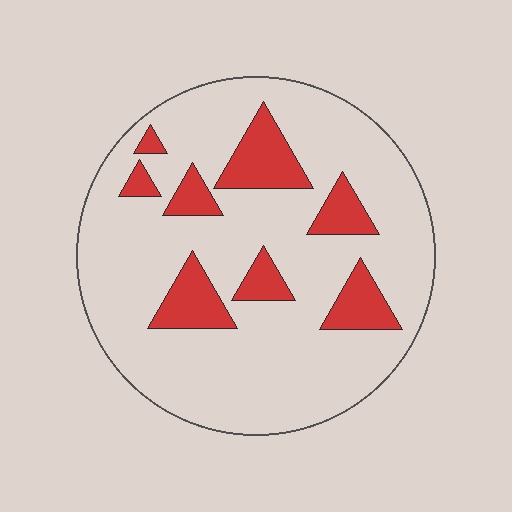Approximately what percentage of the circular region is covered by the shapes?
Approximately 20%.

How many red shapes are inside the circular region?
8.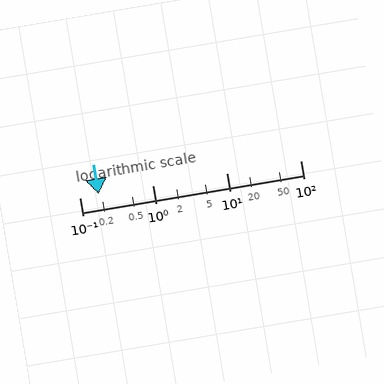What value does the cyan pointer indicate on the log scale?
The pointer indicates approximately 0.18.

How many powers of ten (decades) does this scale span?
The scale spans 3 decades, from 0.1 to 100.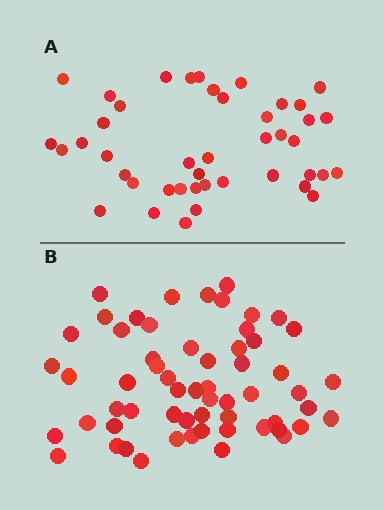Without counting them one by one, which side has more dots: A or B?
Region B (the bottom region) has more dots.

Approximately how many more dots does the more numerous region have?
Region B has approximately 15 more dots than region A.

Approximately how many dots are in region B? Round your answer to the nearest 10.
About 60 dots. (The exact count is 59, which rounds to 60.)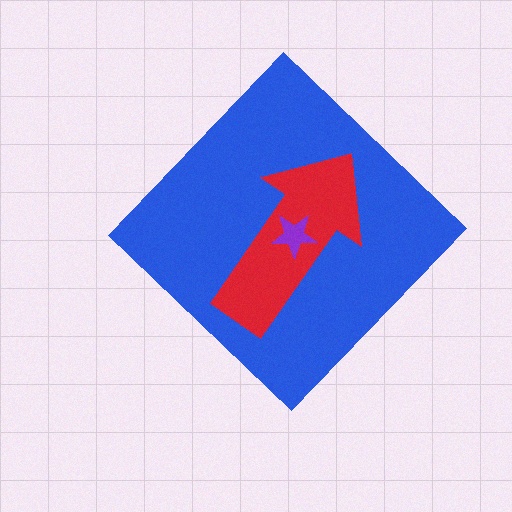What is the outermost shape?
The blue diamond.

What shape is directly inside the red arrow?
The purple star.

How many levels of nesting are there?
3.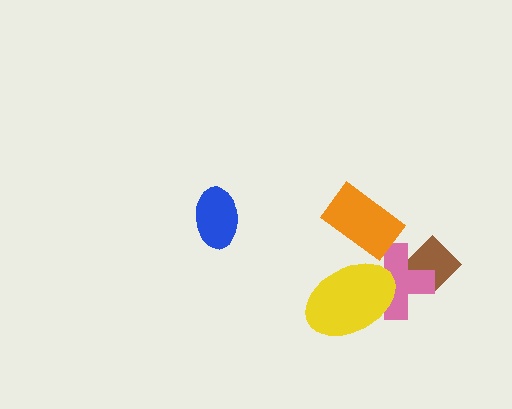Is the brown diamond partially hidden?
Yes, it is partially covered by another shape.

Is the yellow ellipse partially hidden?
No, no other shape covers it.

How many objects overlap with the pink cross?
2 objects overlap with the pink cross.